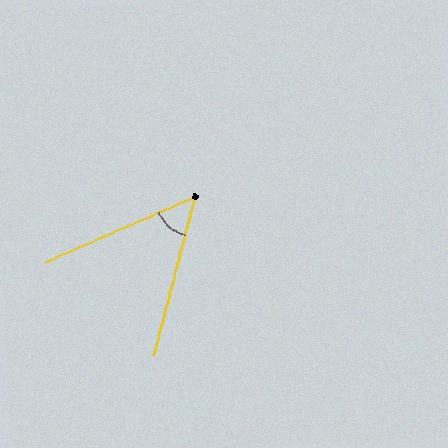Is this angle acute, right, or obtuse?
It is acute.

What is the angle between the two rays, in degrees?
Approximately 52 degrees.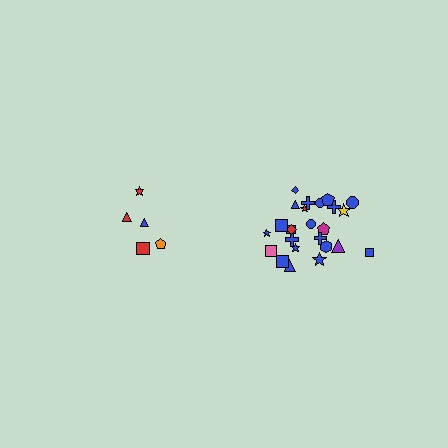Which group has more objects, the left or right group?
The right group.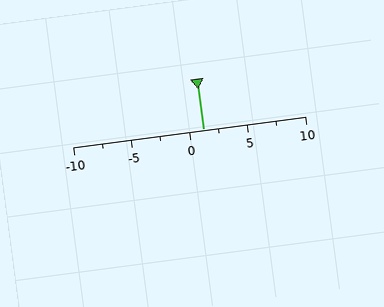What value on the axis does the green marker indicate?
The marker indicates approximately 1.2.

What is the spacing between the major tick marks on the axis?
The major ticks are spaced 5 apart.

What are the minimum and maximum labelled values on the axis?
The axis runs from -10 to 10.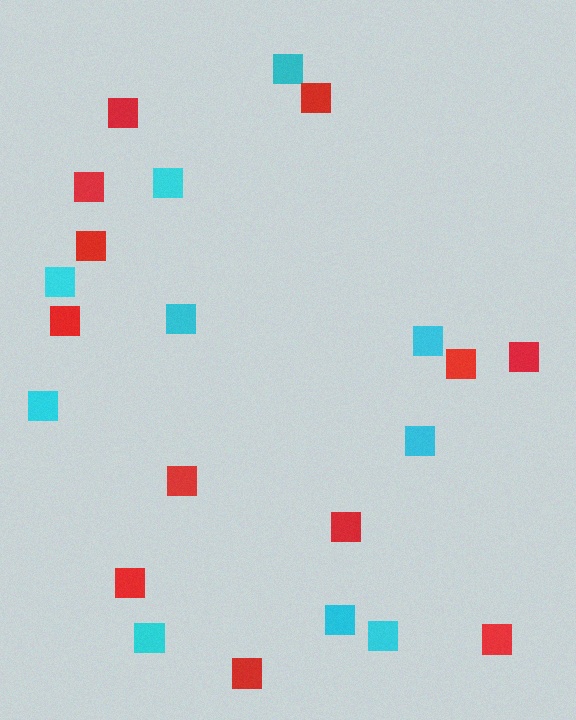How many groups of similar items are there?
There are 2 groups: one group of cyan squares (10) and one group of red squares (12).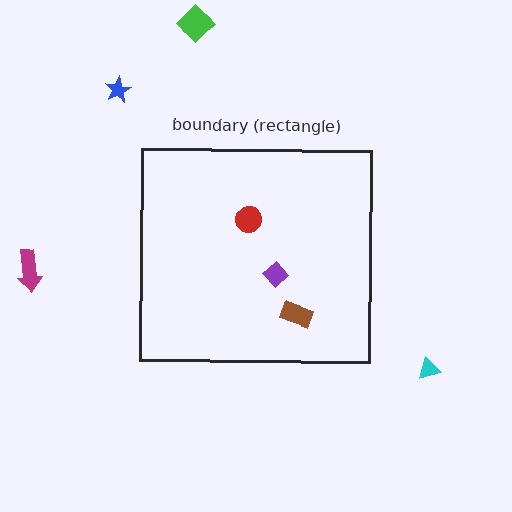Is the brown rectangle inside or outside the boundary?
Inside.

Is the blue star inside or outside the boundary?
Outside.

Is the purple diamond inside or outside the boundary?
Inside.